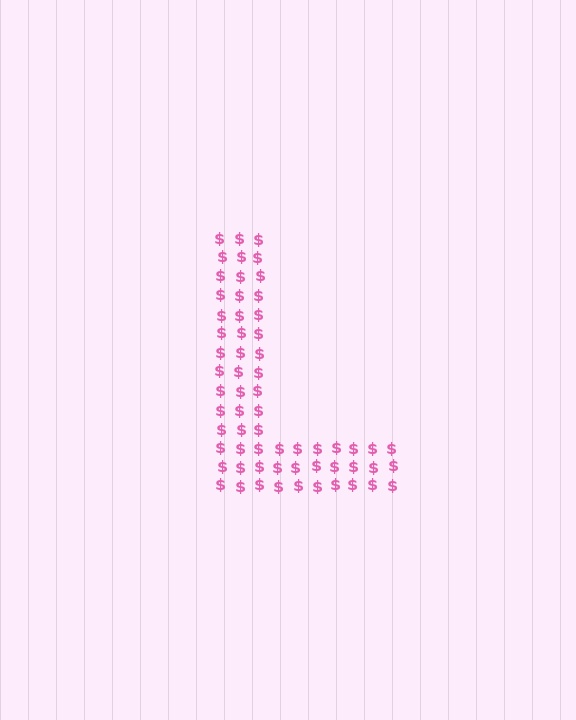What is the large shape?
The large shape is the letter L.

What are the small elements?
The small elements are dollar signs.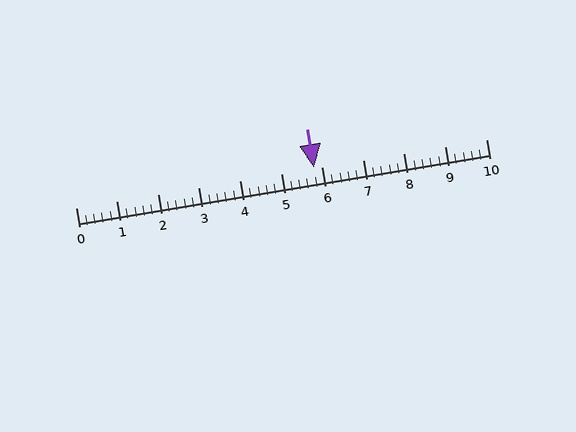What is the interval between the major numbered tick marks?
The major tick marks are spaced 1 units apart.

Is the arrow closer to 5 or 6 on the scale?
The arrow is closer to 6.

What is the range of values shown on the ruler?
The ruler shows values from 0 to 10.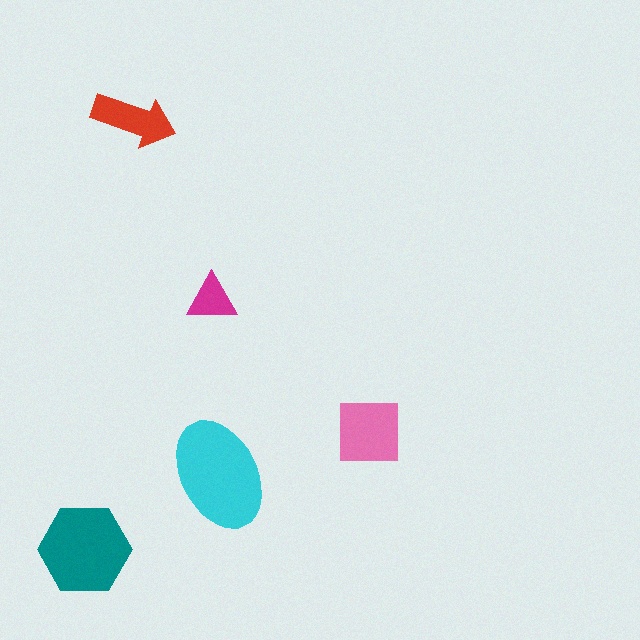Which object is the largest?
The cyan ellipse.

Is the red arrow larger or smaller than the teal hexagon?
Smaller.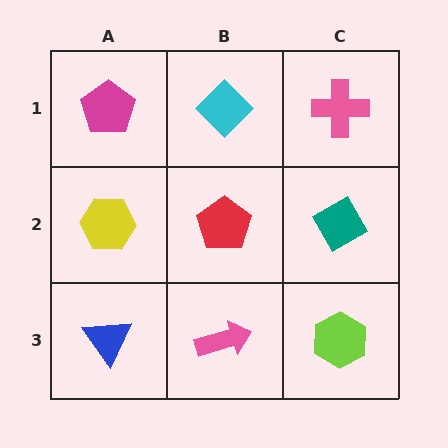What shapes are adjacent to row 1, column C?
A teal diamond (row 2, column C), a cyan diamond (row 1, column B).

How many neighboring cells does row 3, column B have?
3.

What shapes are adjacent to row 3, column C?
A teal diamond (row 2, column C), a pink arrow (row 3, column B).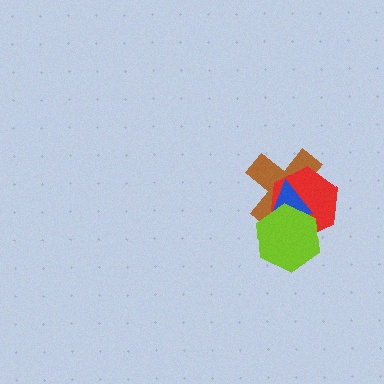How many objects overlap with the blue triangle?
3 objects overlap with the blue triangle.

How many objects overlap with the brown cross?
3 objects overlap with the brown cross.